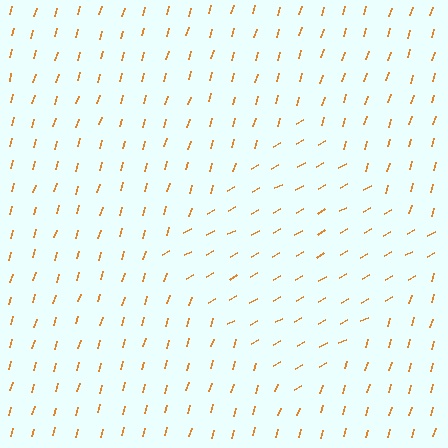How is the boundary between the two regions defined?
The boundary is defined purely by a change in line orientation (approximately 45 degrees difference). All lines are the same color and thickness.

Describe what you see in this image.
The image is filled with small orange line segments. A diamond region in the image has lines oriented differently from the surrounding lines, creating a visible texture boundary.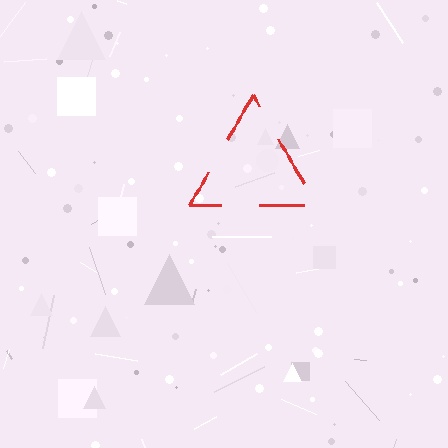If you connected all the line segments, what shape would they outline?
They would outline a triangle.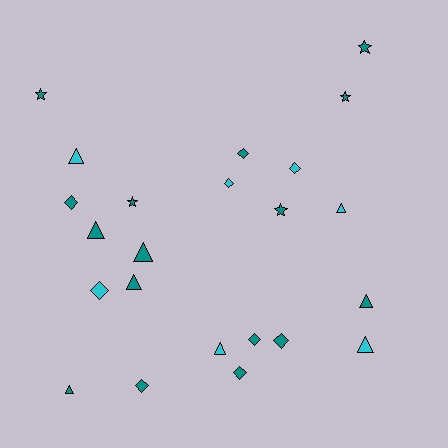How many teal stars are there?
There are 5 teal stars.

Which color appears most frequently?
Teal, with 16 objects.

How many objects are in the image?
There are 23 objects.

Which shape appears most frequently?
Diamond, with 9 objects.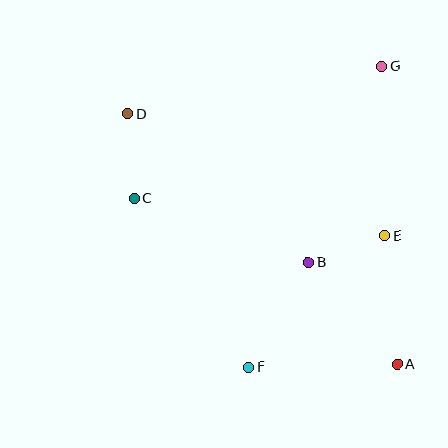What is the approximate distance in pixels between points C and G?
The distance between C and G is approximately 281 pixels.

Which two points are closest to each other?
Points B and E are closest to each other.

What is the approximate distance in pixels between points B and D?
The distance between B and D is approximately 233 pixels.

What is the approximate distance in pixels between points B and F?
The distance between B and F is approximately 120 pixels.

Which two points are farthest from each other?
Points A and D are farthest from each other.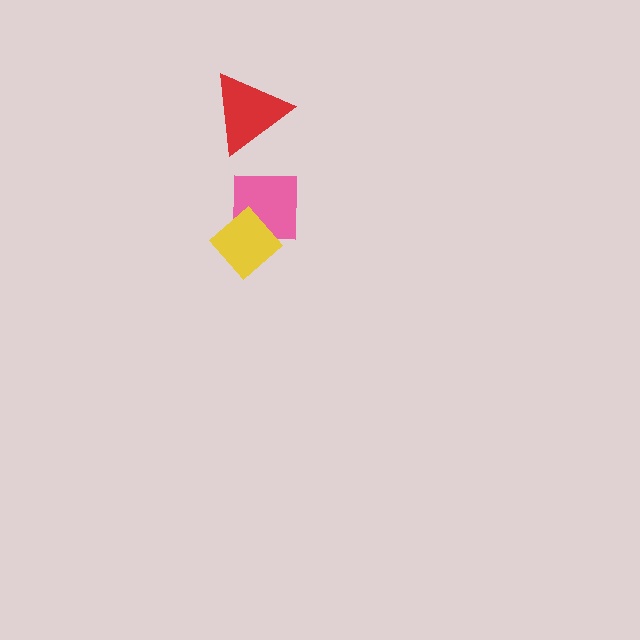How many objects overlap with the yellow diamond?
1 object overlaps with the yellow diamond.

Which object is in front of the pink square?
The yellow diamond is in front of the pink square.